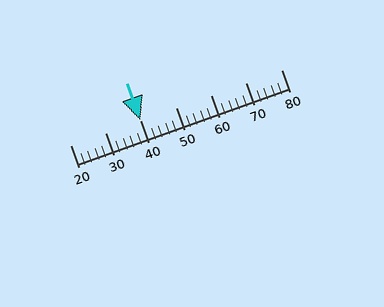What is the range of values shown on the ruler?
The ruler shows values from 20 to 80.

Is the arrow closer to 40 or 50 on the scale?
The arrow is closer to 40.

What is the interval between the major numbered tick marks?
The major tick marks are spaced 10 units apart.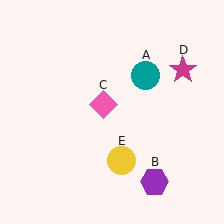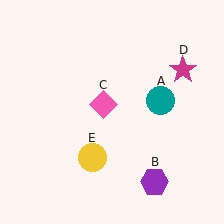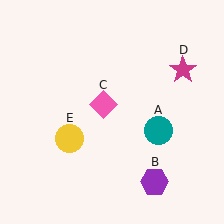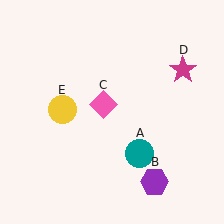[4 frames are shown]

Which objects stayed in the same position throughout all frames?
Purple hexagon (object B) and pink diamond (object C) and magenta star (object D) remained stationary.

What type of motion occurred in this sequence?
The teal circle (object A), yellow circle (object E) rotated clockwise around the center of the scene.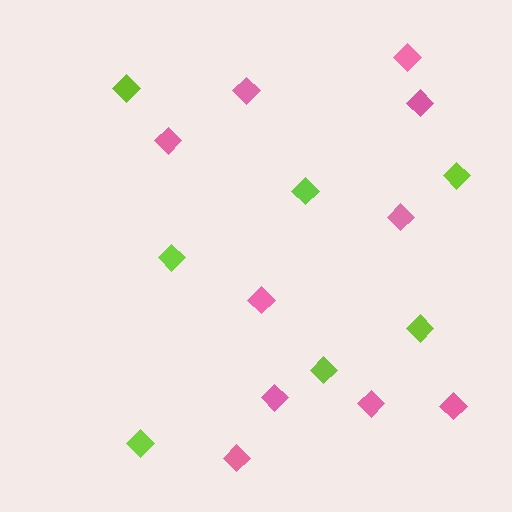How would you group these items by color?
There are 2 groups: one group of lime diamonds (7) and one group of pink diamonds (10).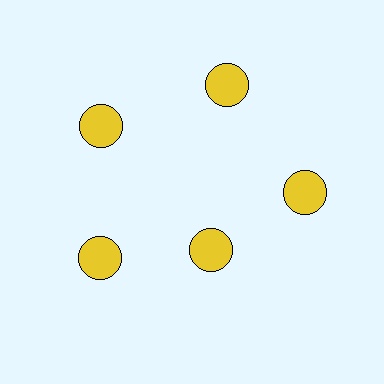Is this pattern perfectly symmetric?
No. The 5 yellow circles are arranged in a ring, but one element near the 5 o'clock position is pulled inward toward the center, breaking the 5-fold rotational symmetry.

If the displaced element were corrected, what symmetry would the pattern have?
It would have 5-fold rotational symmetry — the pattern would map onto itself every 72 degrees.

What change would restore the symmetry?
The symmetry would be restored by moving it outward, back onto the ring so that all 5 circles sit at equal angles and equal distance from the center.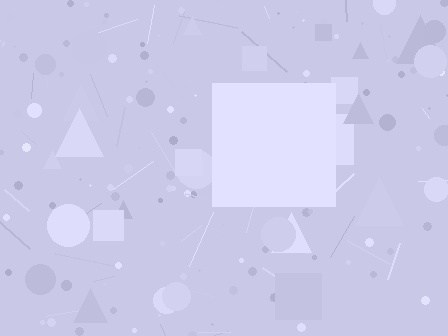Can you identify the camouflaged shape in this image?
The camouflaged shape is a square.